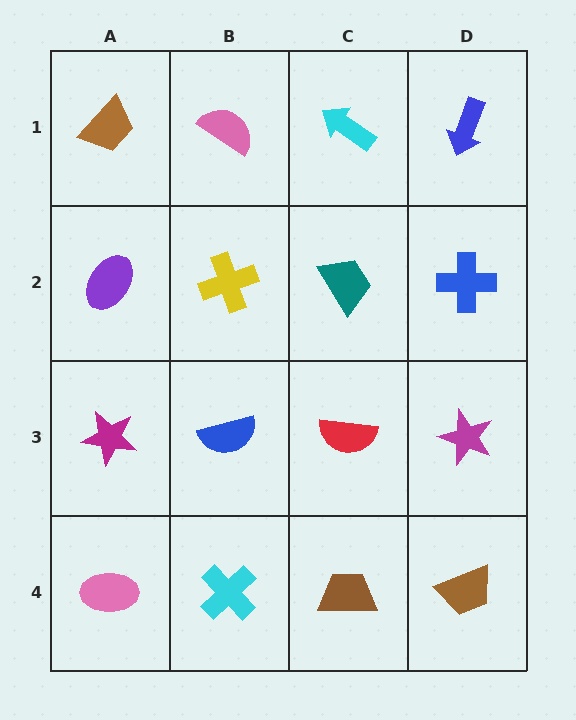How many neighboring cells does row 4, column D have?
2.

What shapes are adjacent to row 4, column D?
A magenta star (row 3, column D), a brown trapezoid (row 4, column C).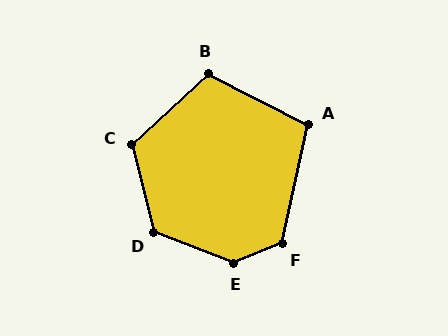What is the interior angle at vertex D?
Approximately 125 degrees (obtuse).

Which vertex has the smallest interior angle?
A, at approximately 104 degrees.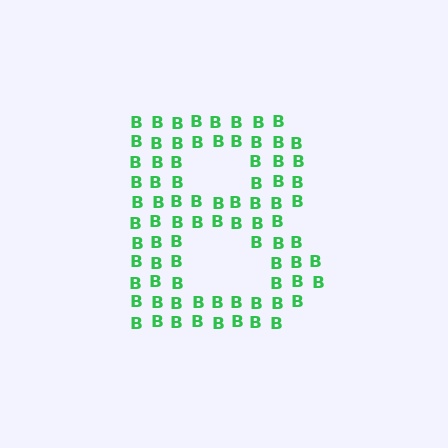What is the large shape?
The large shape is the letter B.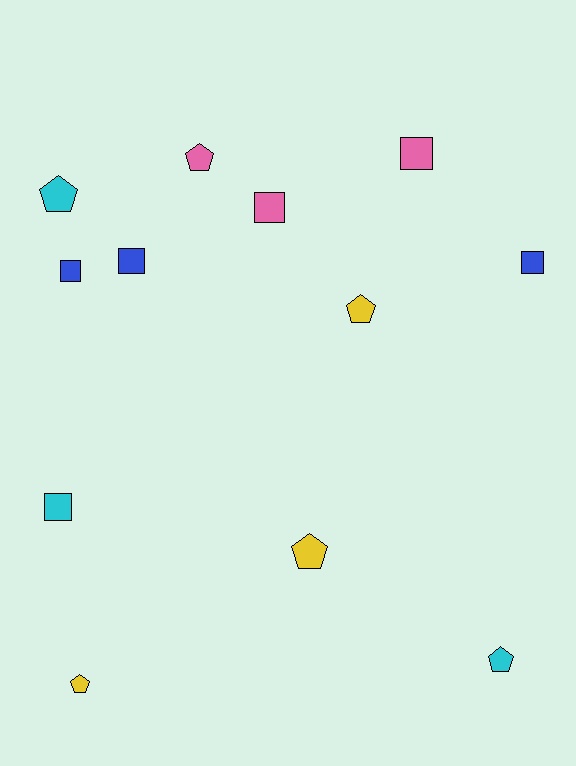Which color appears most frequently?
Yellow, with 3 objects.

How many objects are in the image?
There are 12 objects.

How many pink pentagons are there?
There is 1 pink pentagon.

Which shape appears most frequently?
Pentagon, with 6 objects.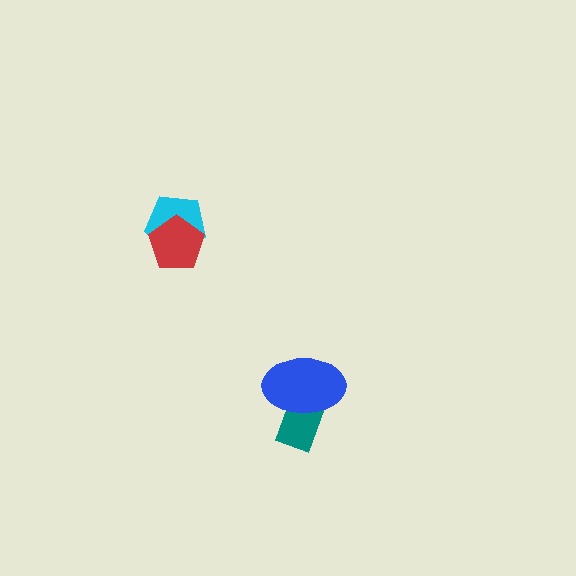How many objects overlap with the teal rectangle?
1 object overlaps with the teal rectangle.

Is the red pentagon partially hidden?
No, no other shape covers it.